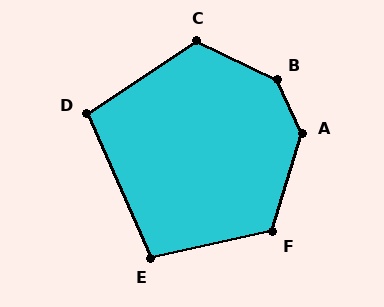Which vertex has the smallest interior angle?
D, at approximately 100 degrees.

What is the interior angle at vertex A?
Approximately 138 degrees (obtuse).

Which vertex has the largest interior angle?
B, at approximately 141 degrees.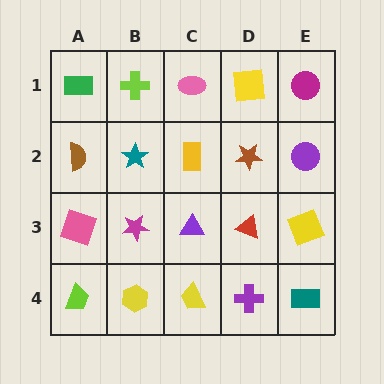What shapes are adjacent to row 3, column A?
A brown semicircle (row 2, column A), a lime trapezoid (row 4, column A), a magenta star (row 3, column B).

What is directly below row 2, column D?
A red triangle.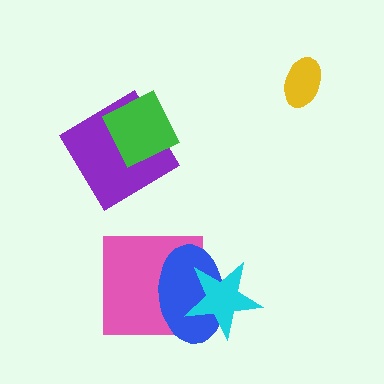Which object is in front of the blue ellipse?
The cyan star is in front of the blue ellipse.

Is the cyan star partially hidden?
No, no other shape covers it.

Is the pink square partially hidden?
Yes, it is partially covered by another shape.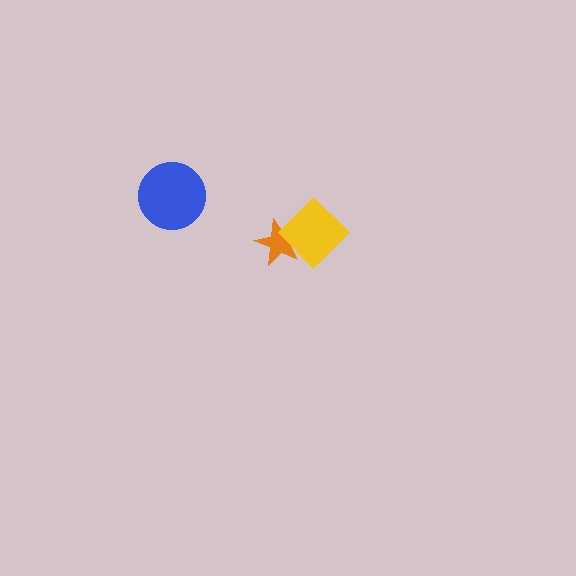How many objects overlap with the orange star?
1 object overlaps with the orange star.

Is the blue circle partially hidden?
No, no other shape covers it.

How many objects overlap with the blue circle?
0 objects overlap with the blue circle.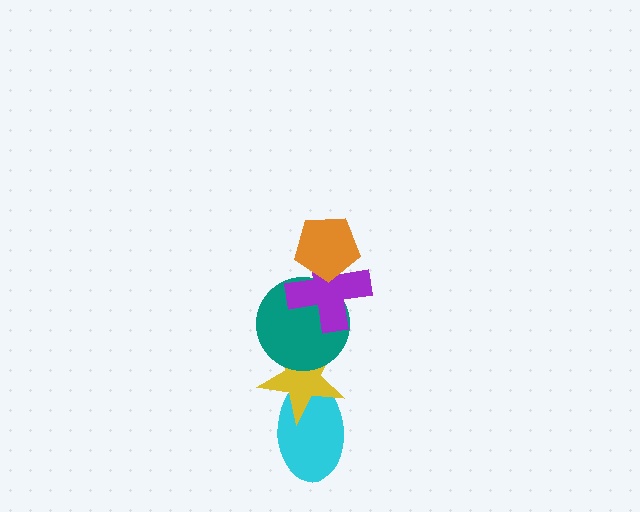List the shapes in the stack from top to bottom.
From top to bottom: the orange pentagon, the purple cross, the teal circle, the yellow star, the cyan ellipse.